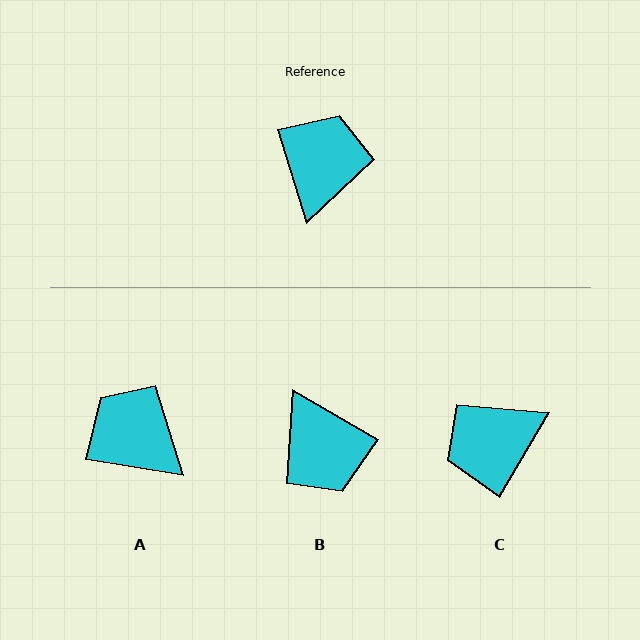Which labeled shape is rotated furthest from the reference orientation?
B, about 137 degrees away.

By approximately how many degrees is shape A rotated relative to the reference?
Approximately 63 degrees counter-clockwise.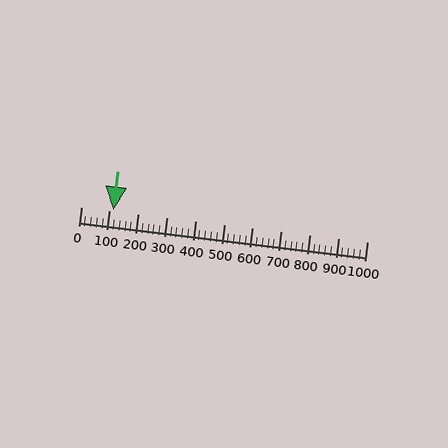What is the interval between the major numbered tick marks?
The major tick marks are spaced 100 units apart.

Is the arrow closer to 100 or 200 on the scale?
The arrow is closer to 100.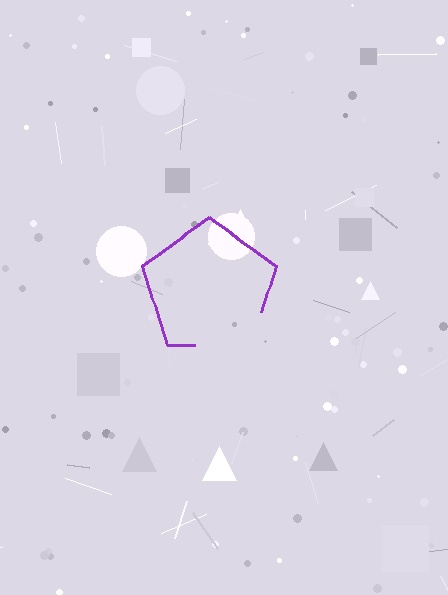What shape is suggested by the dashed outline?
The dashed outline suggests a pentagon.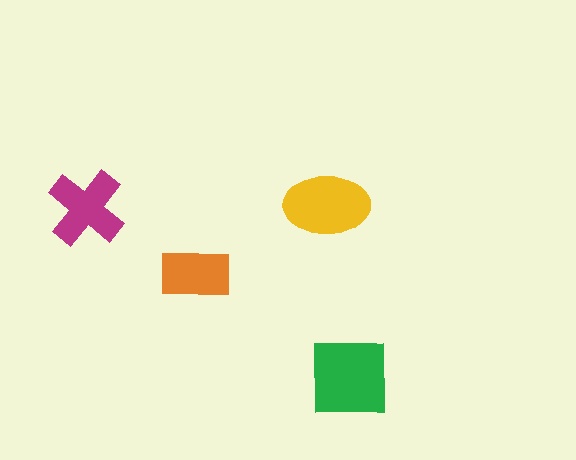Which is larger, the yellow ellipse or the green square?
The green square.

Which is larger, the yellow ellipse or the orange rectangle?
The yellow ellipse.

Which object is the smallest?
The orange rectangle.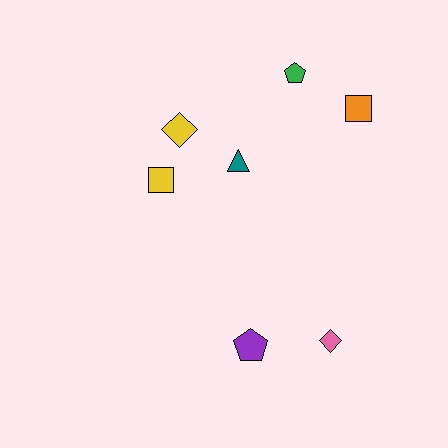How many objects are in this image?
There are 7 objects.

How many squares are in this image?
There are 2 squares.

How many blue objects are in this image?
There are no blue objects.